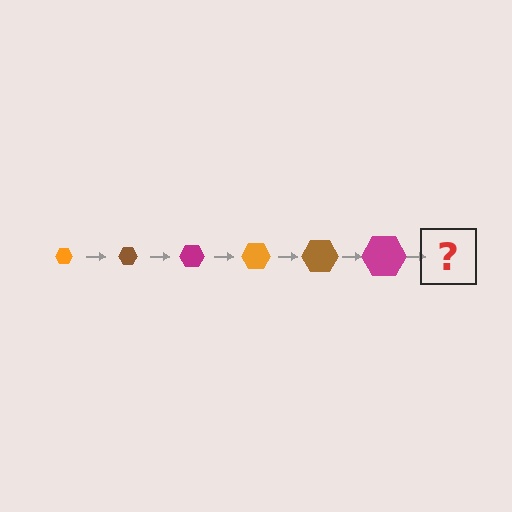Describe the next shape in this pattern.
It should be an orange hexagon, larger than the previous one.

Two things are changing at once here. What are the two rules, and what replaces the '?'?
The two rules are that the hexagon grows larger each step and the color cycles through orange, brown, and magenta. The '?' should be an orange hexagon, larger than the previous one.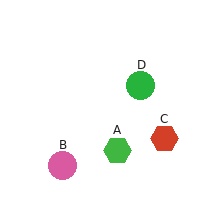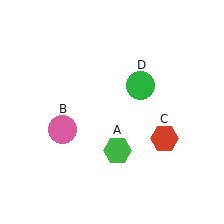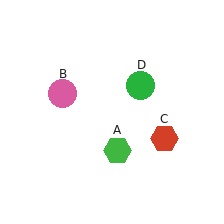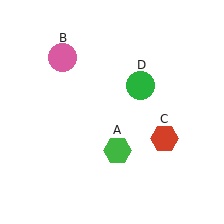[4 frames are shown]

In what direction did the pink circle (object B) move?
The pink circle (object B) moved up.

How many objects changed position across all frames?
1 object changed position: pink circle (object B).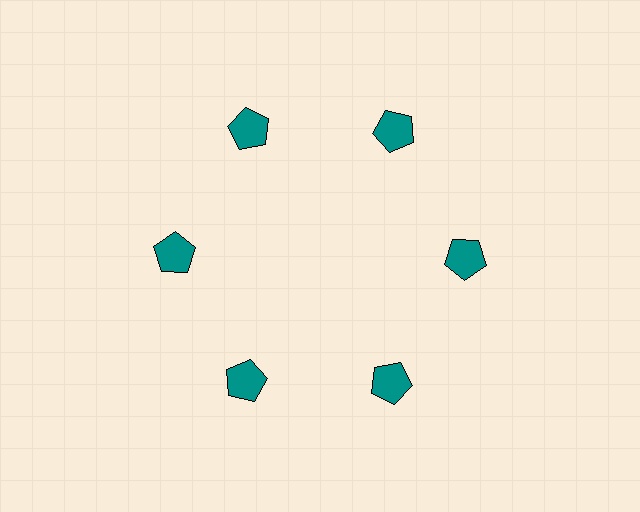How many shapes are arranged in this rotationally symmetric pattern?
There are 6 shapes, arranged in 6 groups of 1.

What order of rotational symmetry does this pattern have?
This pattern has 6-fold rotational symmetry.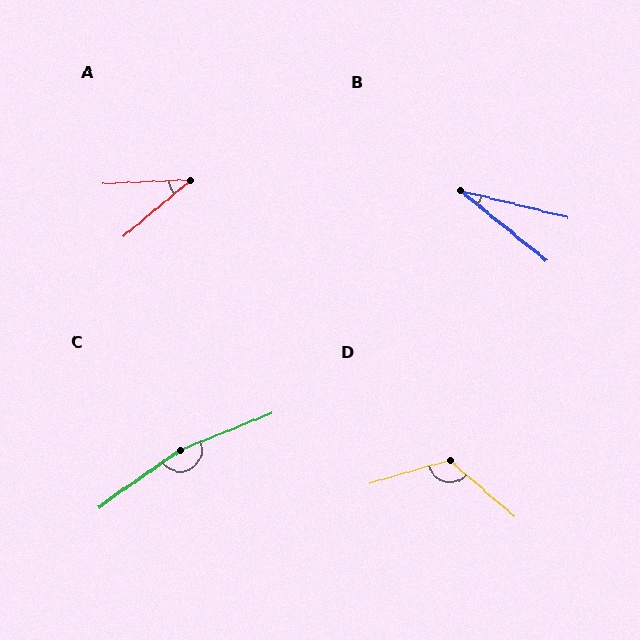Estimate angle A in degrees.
Approximately 37 degrees.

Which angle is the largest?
C, at approximately 167 degrees.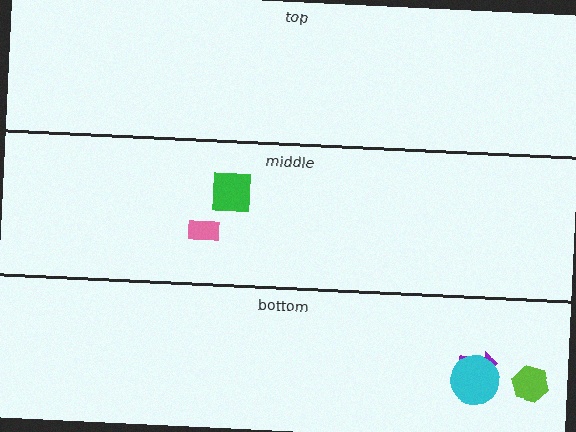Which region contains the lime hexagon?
The bottom region.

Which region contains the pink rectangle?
The middle region.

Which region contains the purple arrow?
The bottom region.